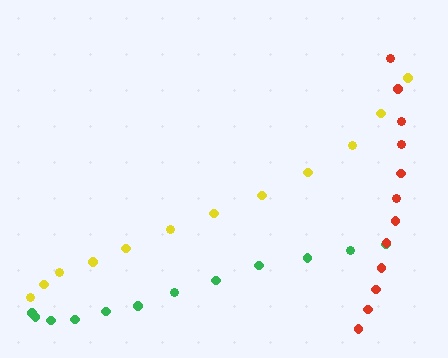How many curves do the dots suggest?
There are 3 distinct paths.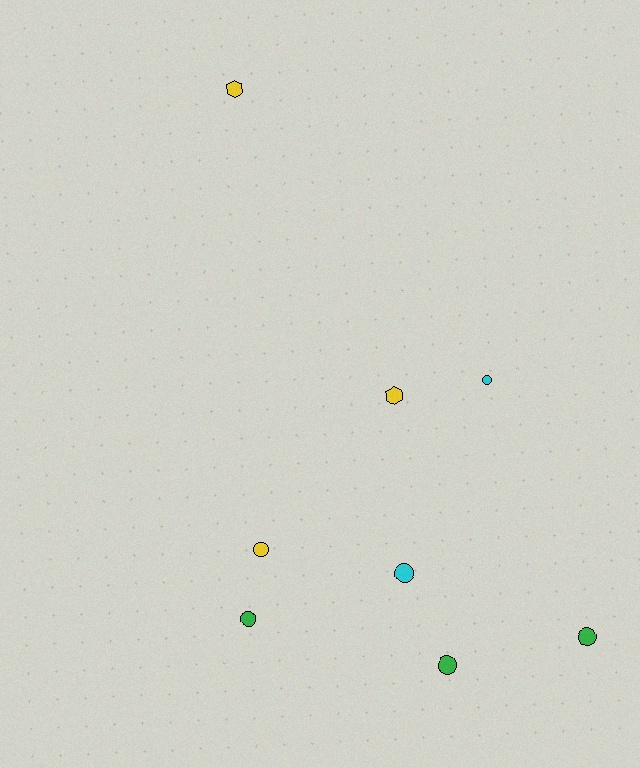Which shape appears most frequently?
Circle, with 6 objects.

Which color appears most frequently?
Green, with 3 objects.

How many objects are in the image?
There are 8 objects.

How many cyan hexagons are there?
There are no cyan hexagons.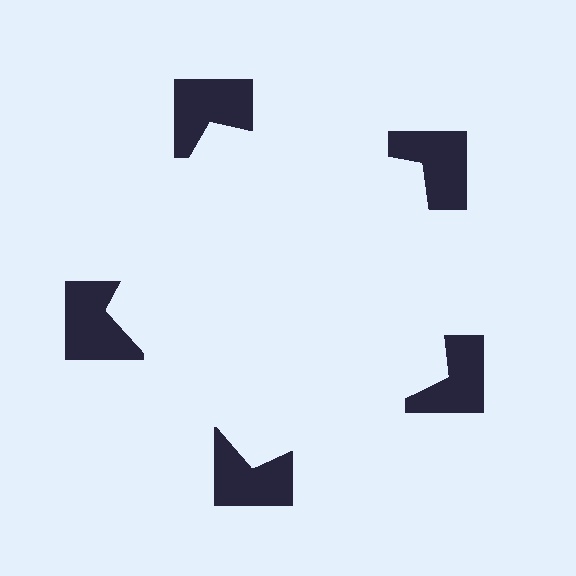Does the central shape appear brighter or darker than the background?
It typically appears slightly brighter than the background, even though no actual brightness change is drawn.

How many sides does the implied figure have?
5 sides.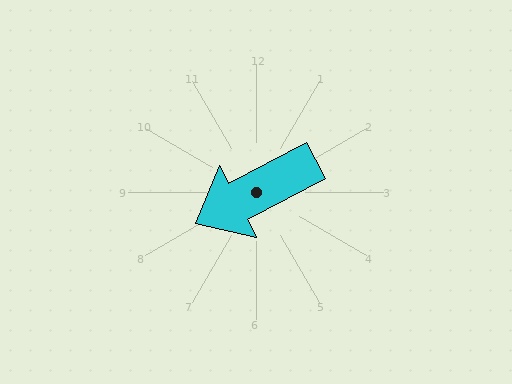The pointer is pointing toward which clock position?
Roughly 8 o'clock.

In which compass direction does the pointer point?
Southwest.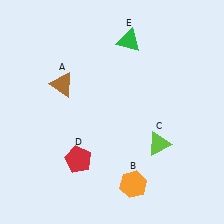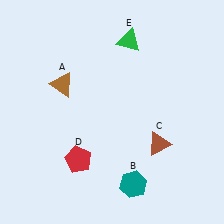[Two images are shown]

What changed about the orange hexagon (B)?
In Image 1, B is orange. In Image 2, it changed to teal.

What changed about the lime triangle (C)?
In Image 1, C is lime. In Image 2, it changed to brown.